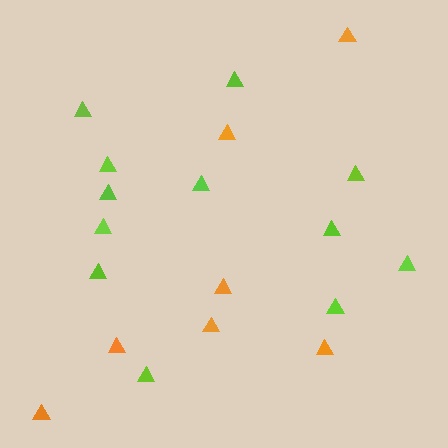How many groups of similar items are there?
There are 2 groups: one group of lime triangles (12) and one group of orange triangles (7).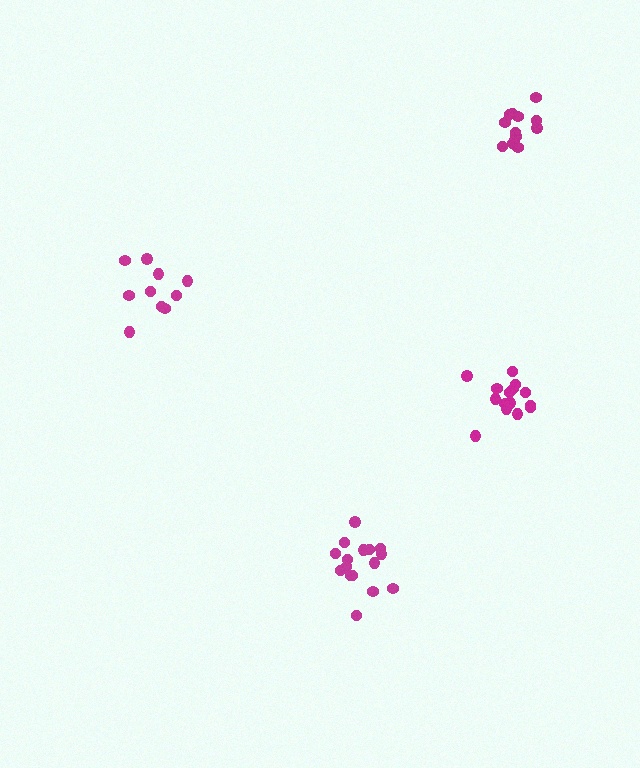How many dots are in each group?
Group 1: 13 dots, Group 2: 16 dots, Group 3: 10 dots, Group 4: 16 dots (55 total).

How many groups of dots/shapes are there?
There are 4 groups.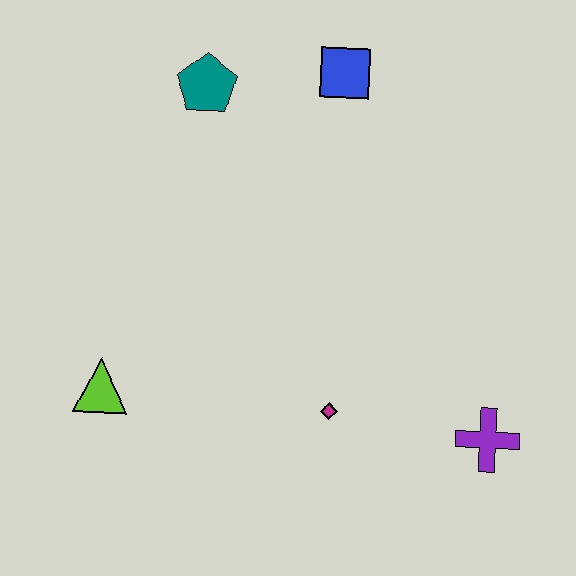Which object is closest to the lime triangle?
The magenta diamond is closest to the lime triangle.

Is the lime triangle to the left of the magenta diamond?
Yes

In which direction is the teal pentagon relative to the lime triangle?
The teal pentagon is above the lime triangle.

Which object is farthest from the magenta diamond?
The teal pentagon is farthest from the magenta diamond.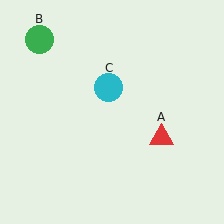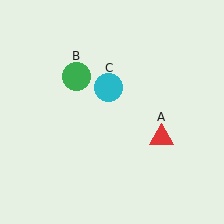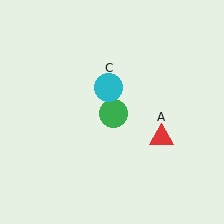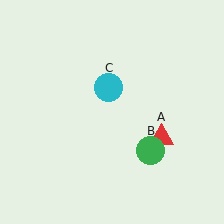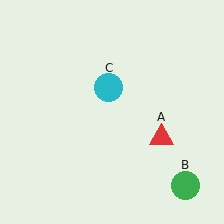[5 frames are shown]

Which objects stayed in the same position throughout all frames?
Red triangle (object A) and cyan circle (object C) remained stationary.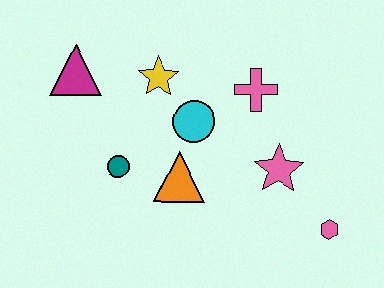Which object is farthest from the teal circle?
The pink hexagon is farthest from the teal circle.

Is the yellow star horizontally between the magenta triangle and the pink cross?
Yes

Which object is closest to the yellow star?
The cyan circle is closest to the yellow star.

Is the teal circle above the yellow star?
No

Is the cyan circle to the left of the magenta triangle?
No